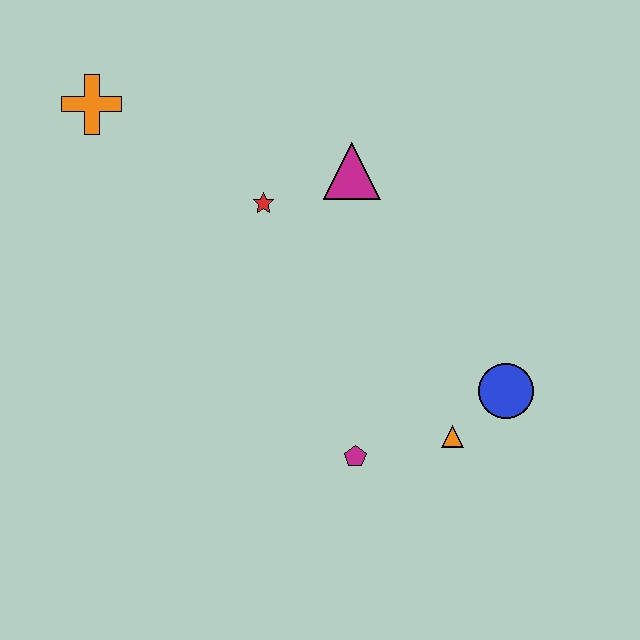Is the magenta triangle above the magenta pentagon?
Yes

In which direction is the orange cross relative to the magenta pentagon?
The orange cross is above the magenta pentagon.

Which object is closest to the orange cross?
The red star is closest to the orange cross.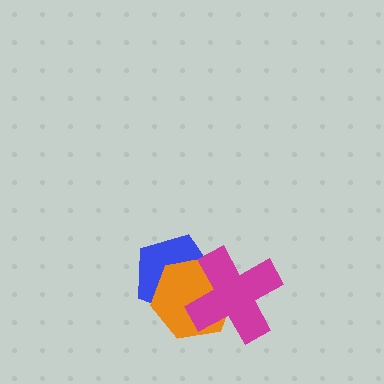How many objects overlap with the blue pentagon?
2 objects overlap with the blue pentagon.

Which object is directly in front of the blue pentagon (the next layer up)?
The orange hexagon is directly in front of the blue pentagon.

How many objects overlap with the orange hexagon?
2 objects overlap with the orange hexagon.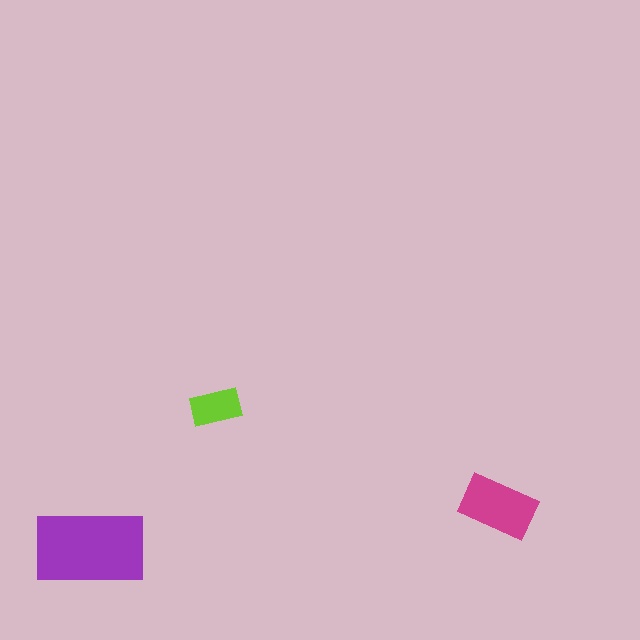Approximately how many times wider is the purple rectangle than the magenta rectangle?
About 1.5 times wider.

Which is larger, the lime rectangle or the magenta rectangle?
The magenta one.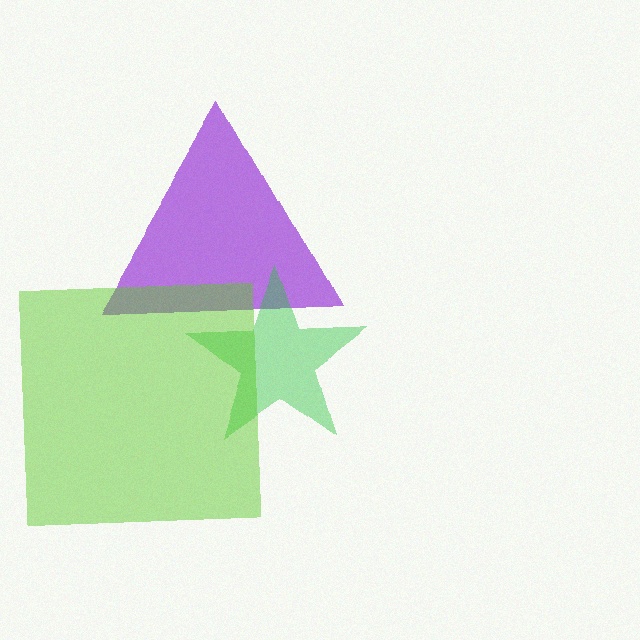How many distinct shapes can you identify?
There are 3 distinct shapes: a purple triangle, a green star, a lime square.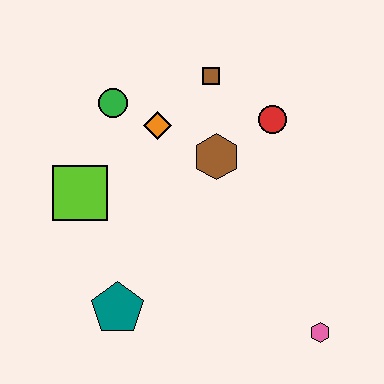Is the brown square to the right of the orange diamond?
Yes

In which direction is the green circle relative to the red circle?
The green circle is to the left of the red circle.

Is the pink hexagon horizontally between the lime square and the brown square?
No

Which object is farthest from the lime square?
The pink hexagon is farthest from the lime square.